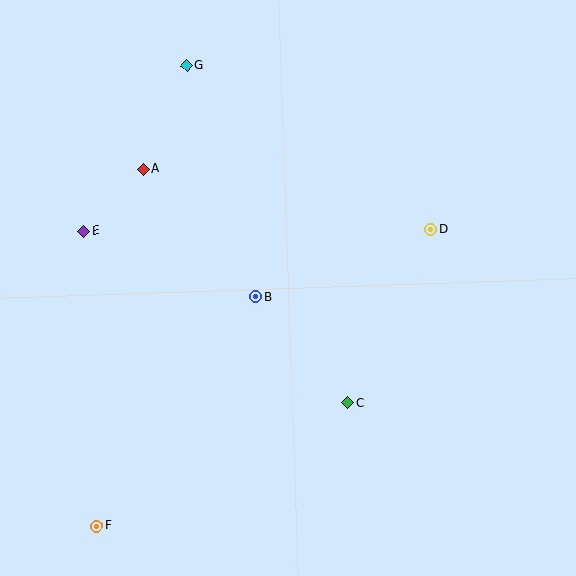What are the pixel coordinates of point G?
Point G is at (186, 66).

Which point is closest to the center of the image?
Point B at (256, 297) is closest to the center.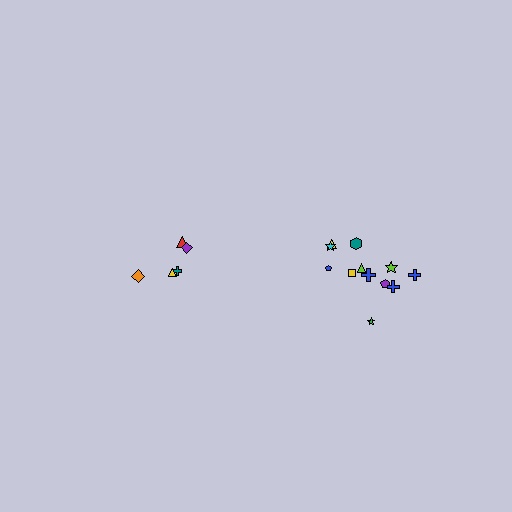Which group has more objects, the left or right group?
The right group.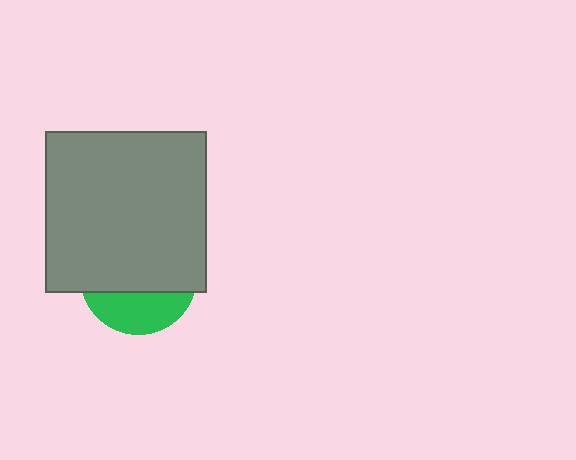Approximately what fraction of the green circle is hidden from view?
Roughly 68% of the green circle is hidden behind the gray square.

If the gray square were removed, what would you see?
You would see the complete green circle.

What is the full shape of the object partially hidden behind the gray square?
The partially hidden object is a green circle.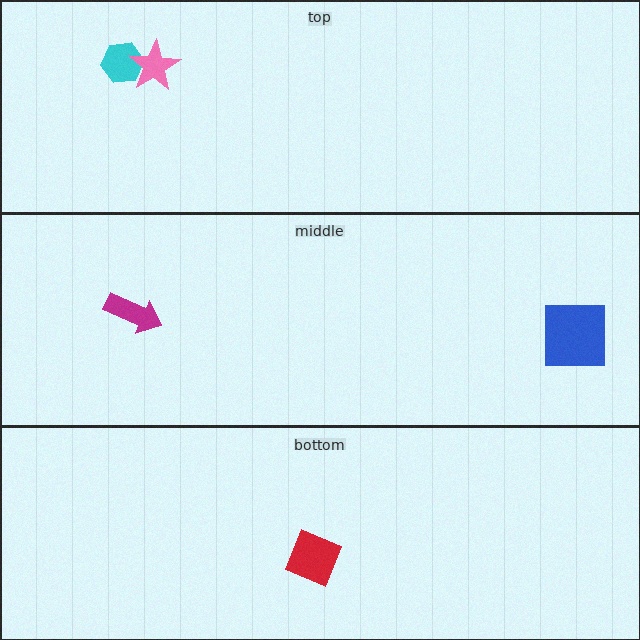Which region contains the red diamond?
The bottom region.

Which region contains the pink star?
The top region.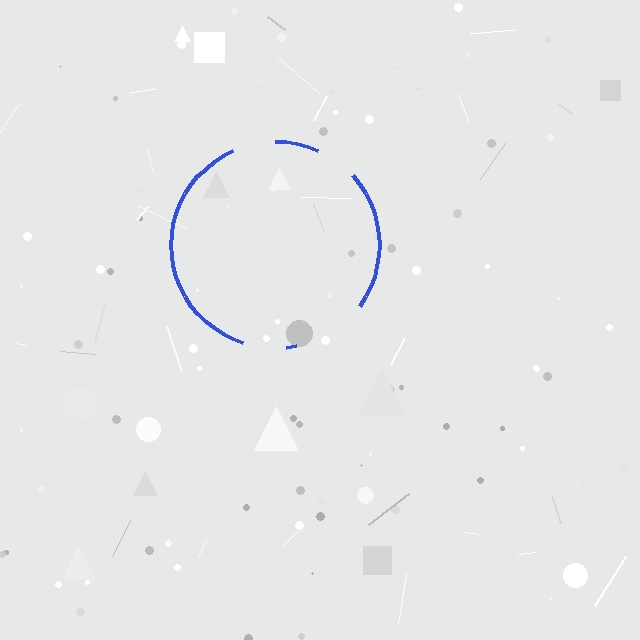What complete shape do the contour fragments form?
The contour fragments form a circle.